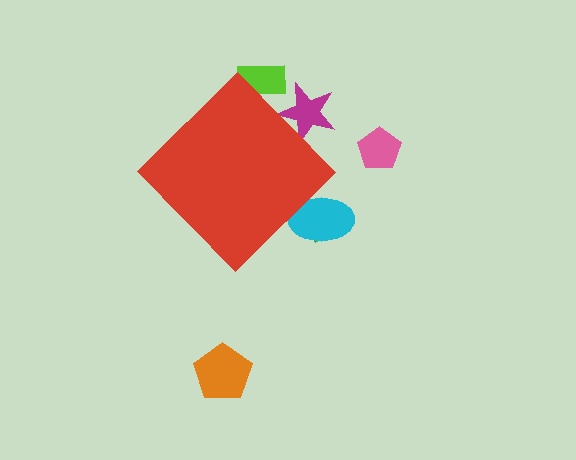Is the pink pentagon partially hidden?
No, the pink pentagon is fully visible.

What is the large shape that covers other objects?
A red diamond.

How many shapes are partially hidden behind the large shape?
4 shapes are partially hidden.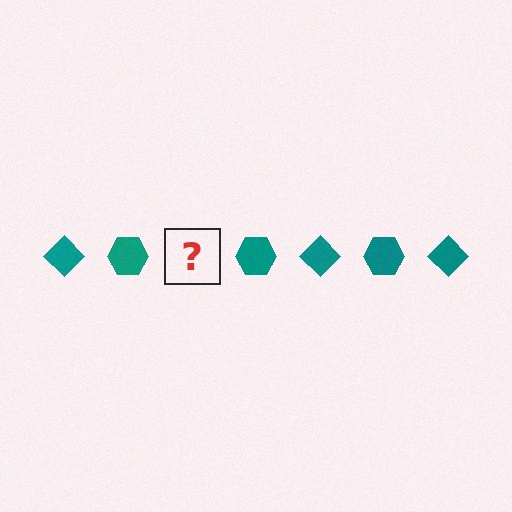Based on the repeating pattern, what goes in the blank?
The blank should be a teal diamond.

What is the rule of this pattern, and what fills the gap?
The rule is that the pattern cycles through diamond, hexagon shapes in teal. The gap should be filled with a teal diamond.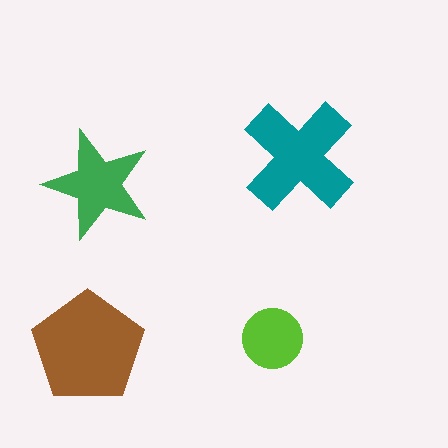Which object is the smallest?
The lime circle.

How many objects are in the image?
There are 4 objects in the image.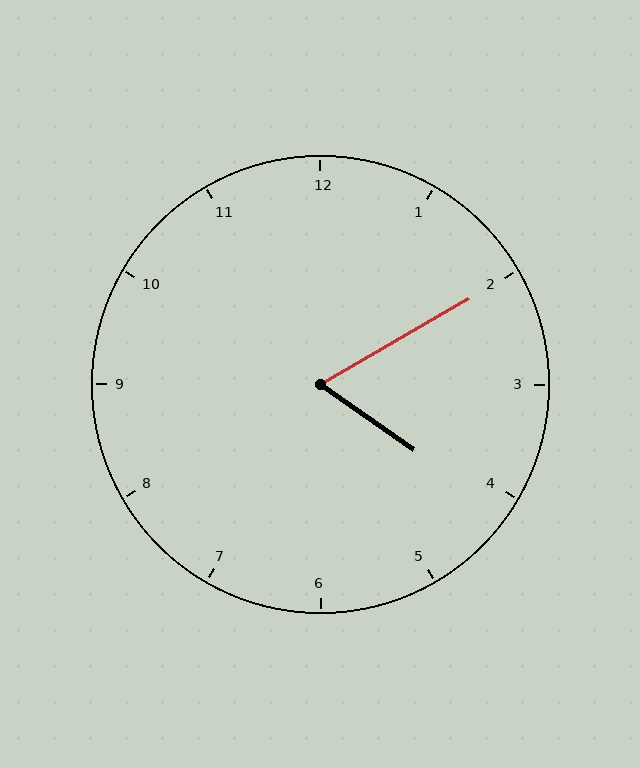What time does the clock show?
4:10.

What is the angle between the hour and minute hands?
Approximately 65 degrees.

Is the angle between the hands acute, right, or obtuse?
It is acute.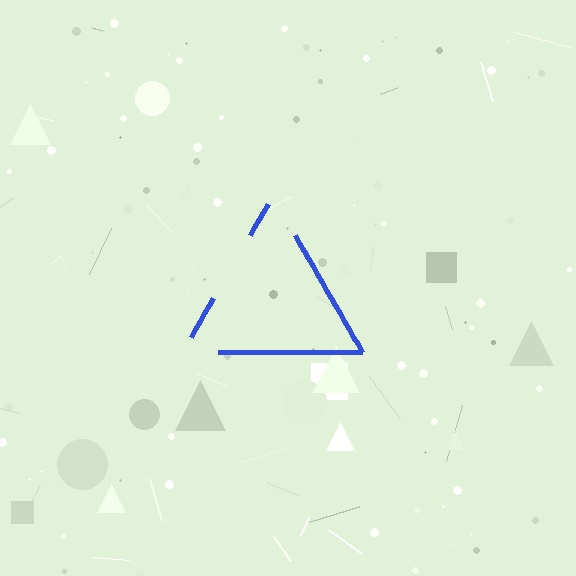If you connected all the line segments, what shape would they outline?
They would outline a triangle.